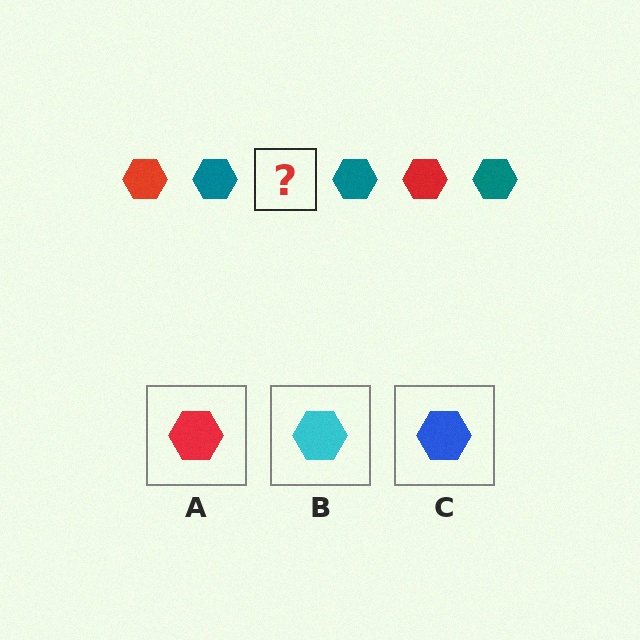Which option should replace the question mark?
Option A.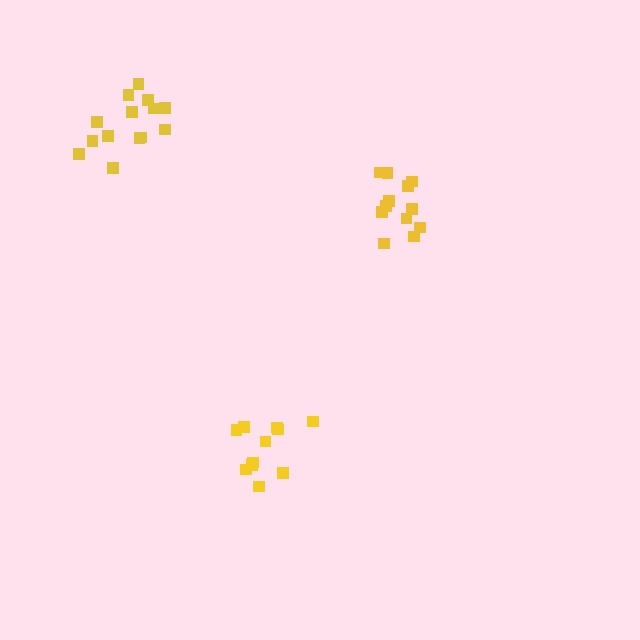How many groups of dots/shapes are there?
There are 3 groups.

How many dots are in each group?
Group 1: 12 dots, Group 2: 14 dots, Group 3: 12 dots (38 total).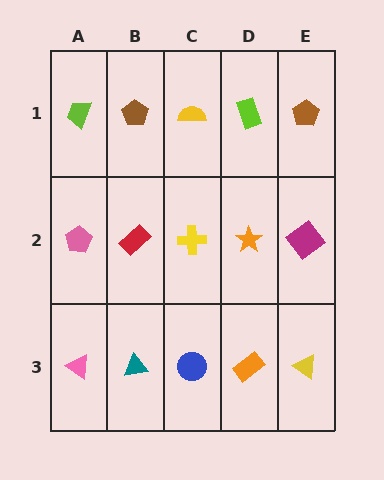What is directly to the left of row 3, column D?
A blue circle.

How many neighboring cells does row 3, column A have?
2.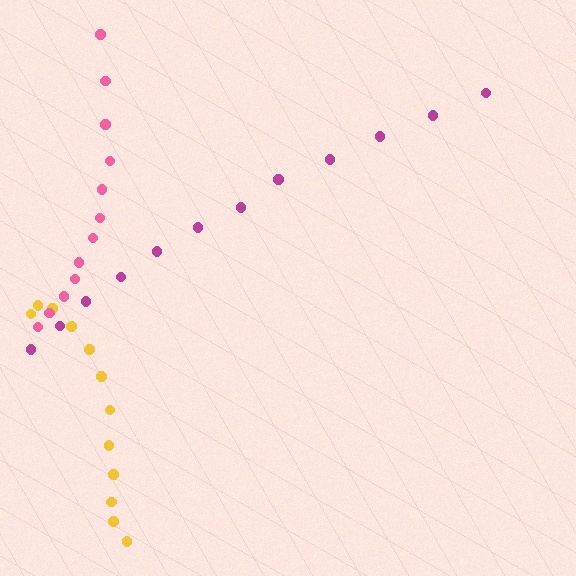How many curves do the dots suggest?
There are 3 distinct paths.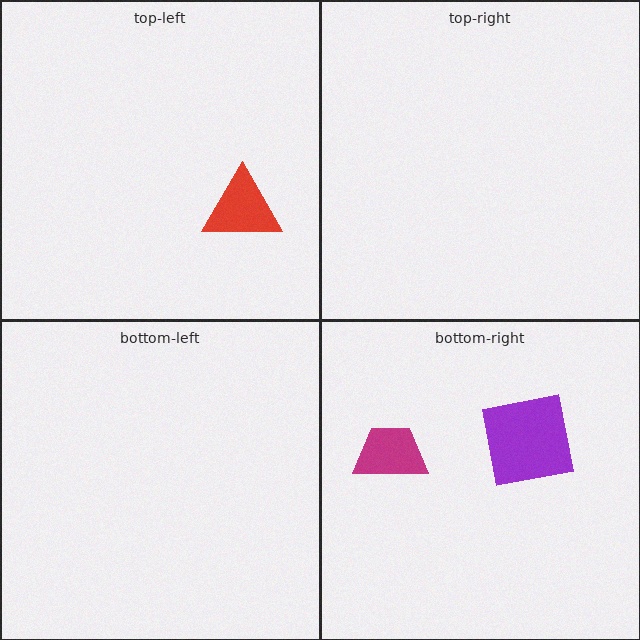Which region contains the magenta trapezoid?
The bottom-right region.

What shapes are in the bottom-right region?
The purple square, the magenta trapezoid.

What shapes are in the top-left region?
The red triangle.